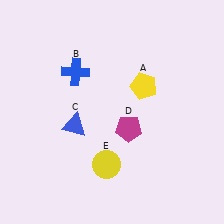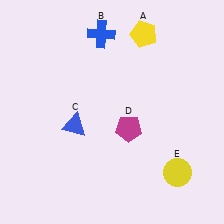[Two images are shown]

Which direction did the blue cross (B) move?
The blue cross (B) moved up.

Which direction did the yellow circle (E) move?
The yellow circle (E) moved right.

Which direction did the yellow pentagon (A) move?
The yellow pentagon (A) moved up.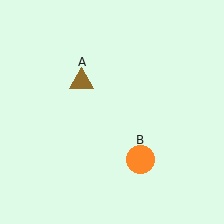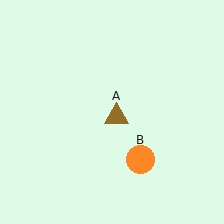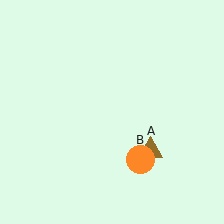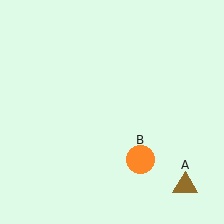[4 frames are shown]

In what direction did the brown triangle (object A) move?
The brown triangle (object A) moved down and to the right.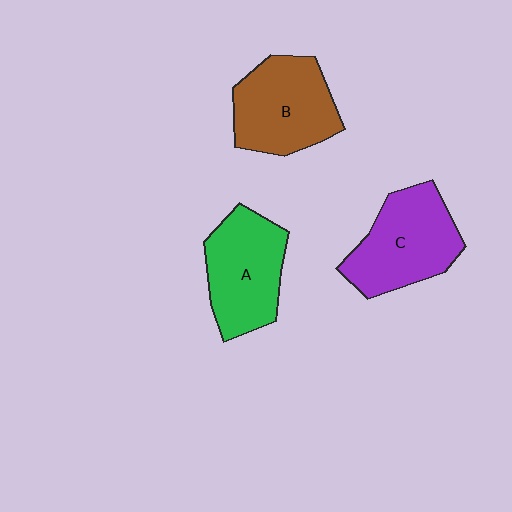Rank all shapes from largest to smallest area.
From largest to smallest: C (purple), B (brown), A (green).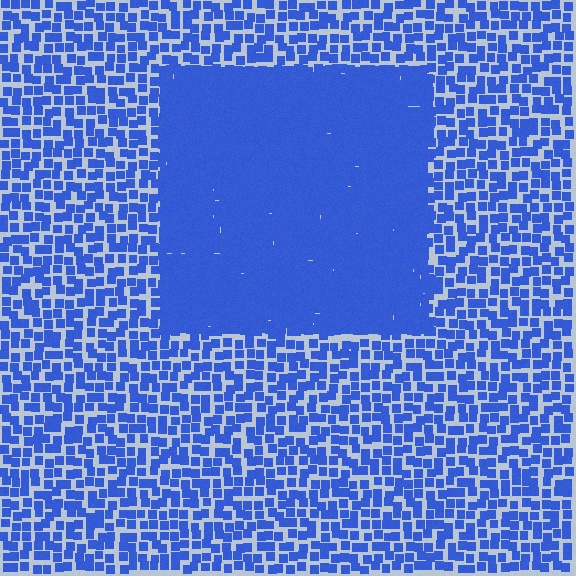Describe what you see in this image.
The image contains small blue elements arranged at two different densities. A rectangle-shaped region is visible where the elements are more densely packed than the surrounding area.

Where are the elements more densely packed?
The elements are more densely packed inside the rectangle boundary.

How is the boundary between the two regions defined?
The boundary is defined by a change in element density (approximately 2.5x ratio). All elements are the same color, size, and shape.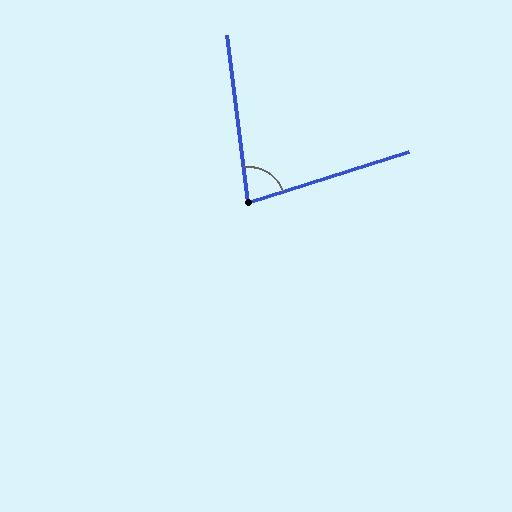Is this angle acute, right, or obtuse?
It is acute.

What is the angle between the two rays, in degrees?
Approximately 79 degrees.